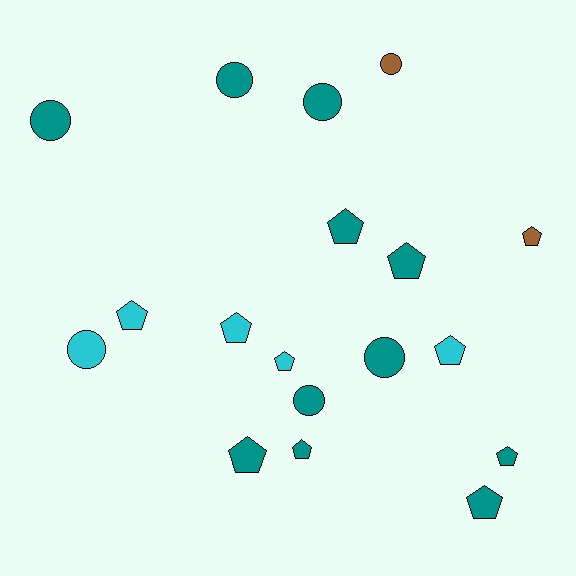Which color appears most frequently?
Teal, with 11 objects.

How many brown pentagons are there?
There is 1 brown pentagon.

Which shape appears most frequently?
Pentagon, with 11 objects.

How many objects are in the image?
There are 18 objects.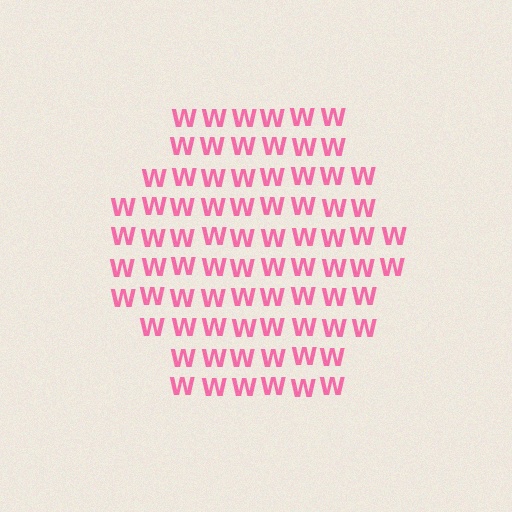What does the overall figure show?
The overall figure shows a hexagon.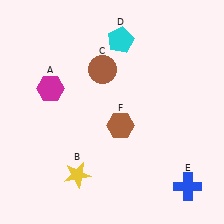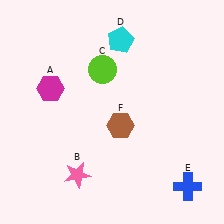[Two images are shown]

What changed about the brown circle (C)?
In Image 1, C is brown. In Image 2, it changed to lime.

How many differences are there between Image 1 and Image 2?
There are 2 differences between the two images.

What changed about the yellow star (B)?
In Image 1, B is yellow. In Image 2, it changed to pink.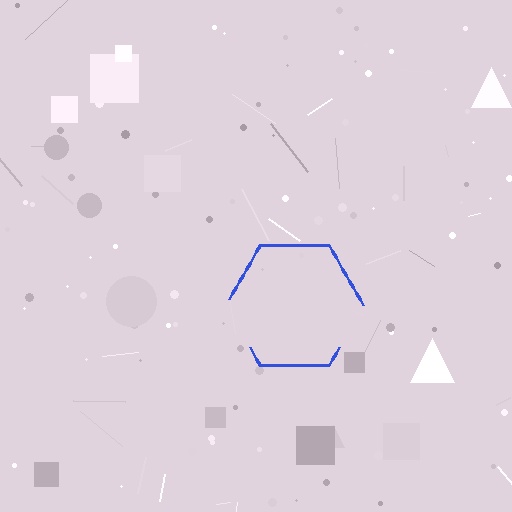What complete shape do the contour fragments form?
The contour fragments form a hexagon.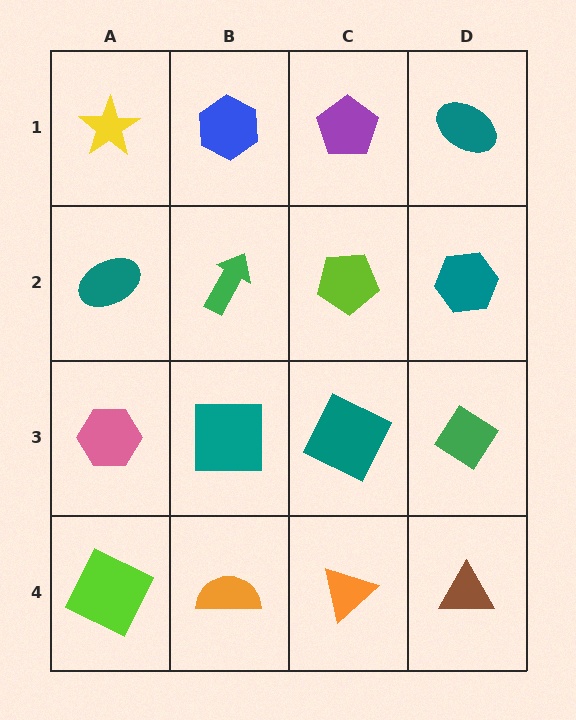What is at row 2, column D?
A teal hexagon.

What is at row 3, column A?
A pink hexagon.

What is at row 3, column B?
A teal square.